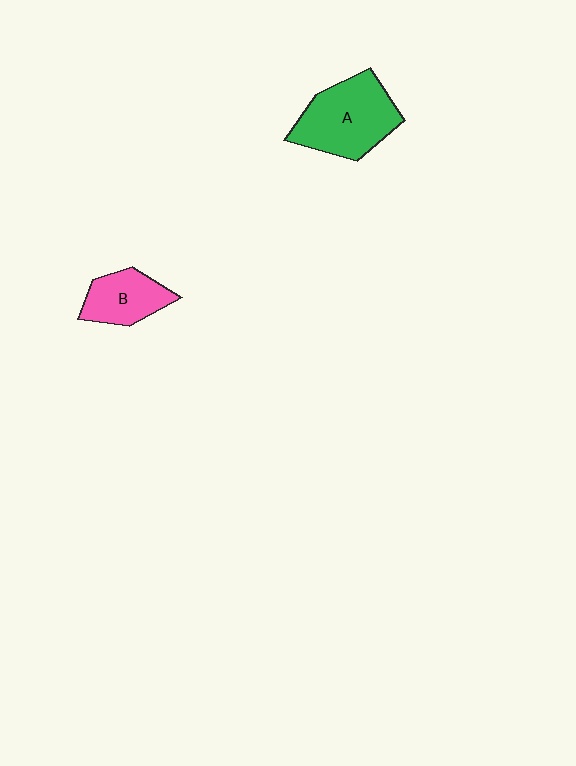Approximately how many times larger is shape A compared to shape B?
Approximately 1.7 times.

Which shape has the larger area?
Shape A (green).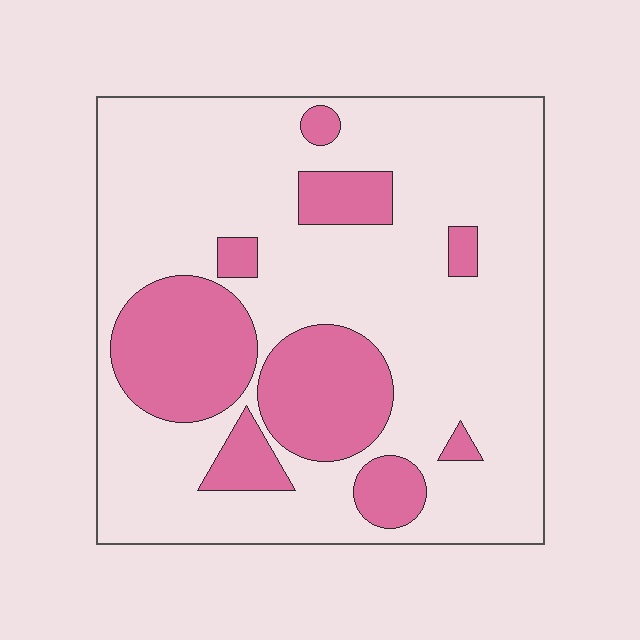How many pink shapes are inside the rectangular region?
9.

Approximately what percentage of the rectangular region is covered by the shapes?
Approximately 25%.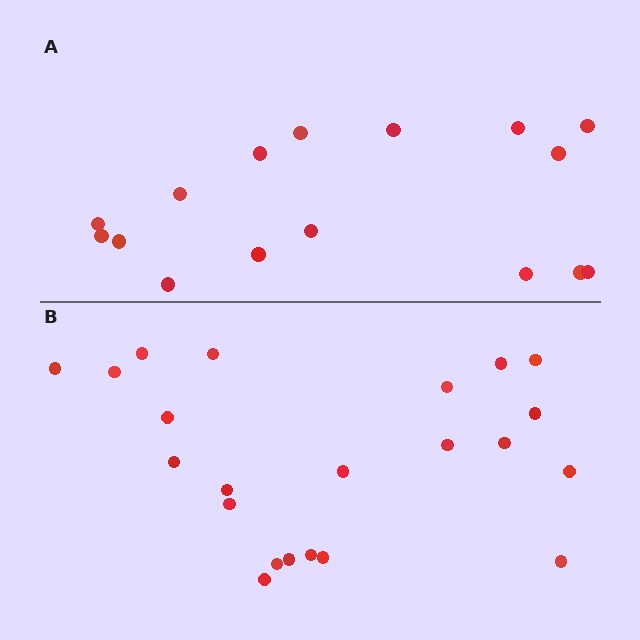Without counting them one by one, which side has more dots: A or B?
Region B (the bottom region) has more dots.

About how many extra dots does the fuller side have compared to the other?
Region B has about 6 more dots than region A.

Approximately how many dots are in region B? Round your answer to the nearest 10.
About 20 dots. (The exact count is 22, which rounds to 20.)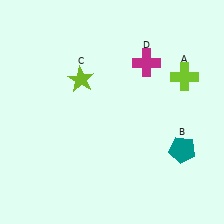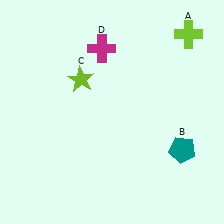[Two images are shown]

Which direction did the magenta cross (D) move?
The magenta cross (D) moved left.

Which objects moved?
The objects that moved are: the lime cross (A), the magenta cross (D).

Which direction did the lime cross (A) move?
The lime cross (A) moved up.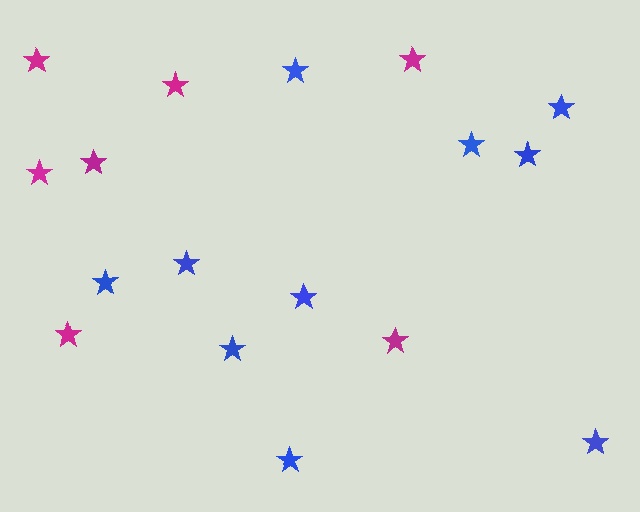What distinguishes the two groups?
There are 2 groups: one group of magenta stars (7) and one group of blue stars (10).